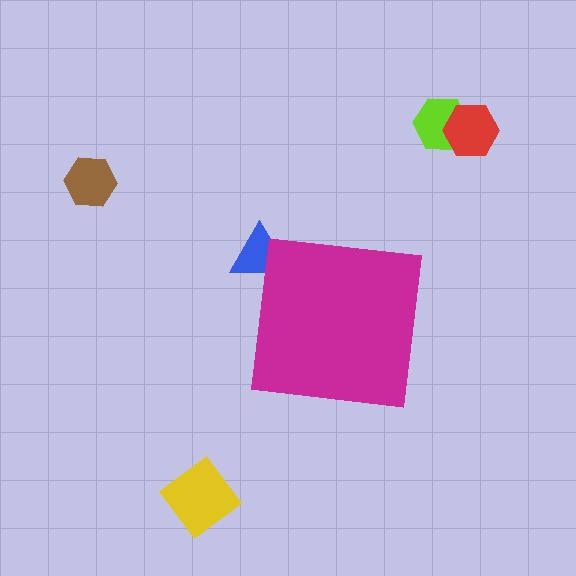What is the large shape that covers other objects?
A magenta square.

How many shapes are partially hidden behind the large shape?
1 shape is partially hidden.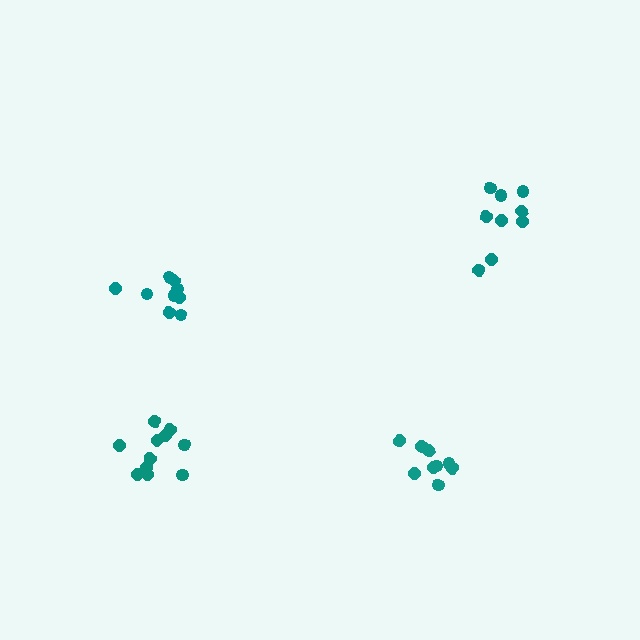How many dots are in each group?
Group 1: 11 dots, Group 2: 9 dots, Group 3: 9 dots, Group 4: 9 dots (38 total).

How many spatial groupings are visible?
There are 4 spatial groupings.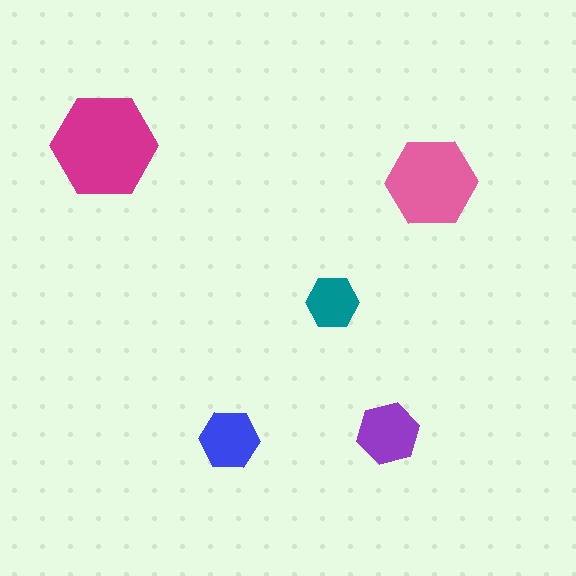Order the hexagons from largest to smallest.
the magenta one, the pink one, the purple one, the blue one, the teal one.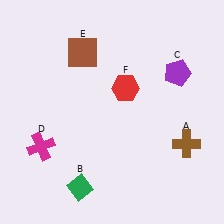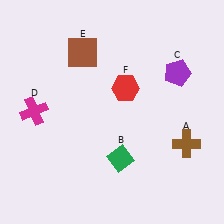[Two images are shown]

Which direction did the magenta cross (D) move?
The magenta cross (D) moved up.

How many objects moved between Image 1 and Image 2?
2 objects moved between the two images.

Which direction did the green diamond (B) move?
The green diamond (B) moved right.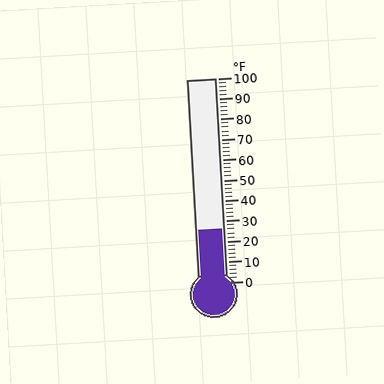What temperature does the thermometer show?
The thermometer shows approximately 26°F.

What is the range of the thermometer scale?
The thermometer scale ranges from 0°F to 100°F.